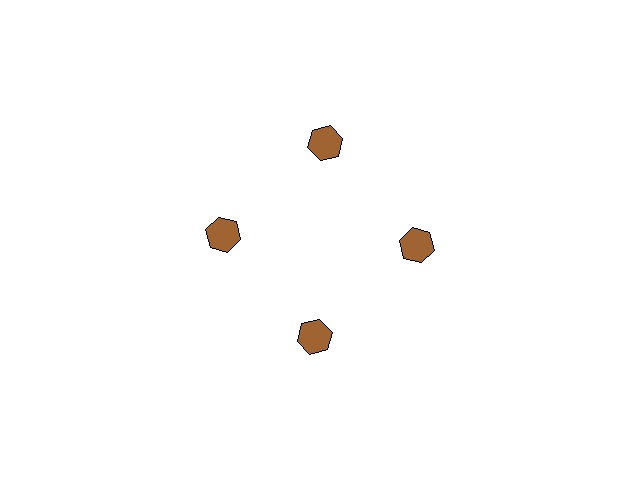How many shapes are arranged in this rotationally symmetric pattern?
There are 4 shapes, arranged in 4 groups of 1.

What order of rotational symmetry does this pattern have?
This pattern has 4-fold rotational symmetry.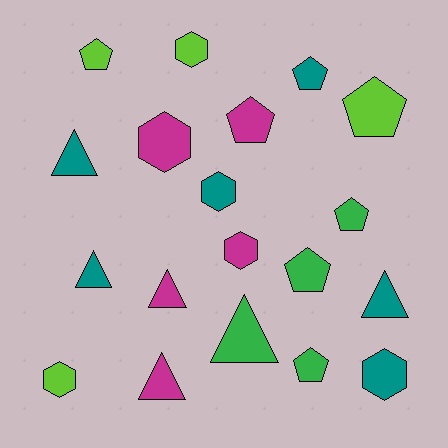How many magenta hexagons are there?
There are 2 magenta hexagons.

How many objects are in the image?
There are 19 objects.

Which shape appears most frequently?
Pentagon, with 7 objects.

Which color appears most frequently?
Teal, with 6 objects.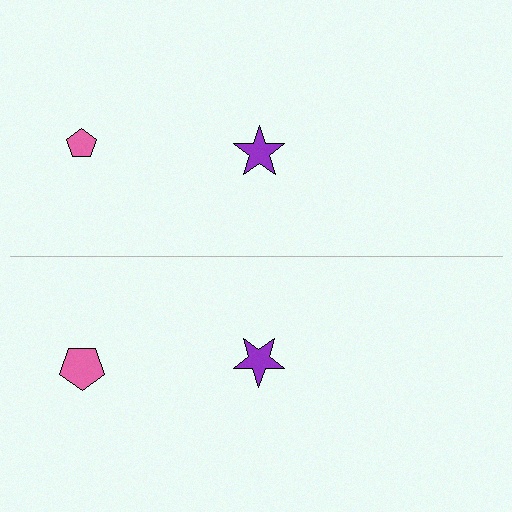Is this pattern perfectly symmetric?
No, the pattern is not perfectly symmetric. The pink pentagon on the bottom side has a different size than its mirror counterpart.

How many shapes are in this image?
There are 4 shapes in this image.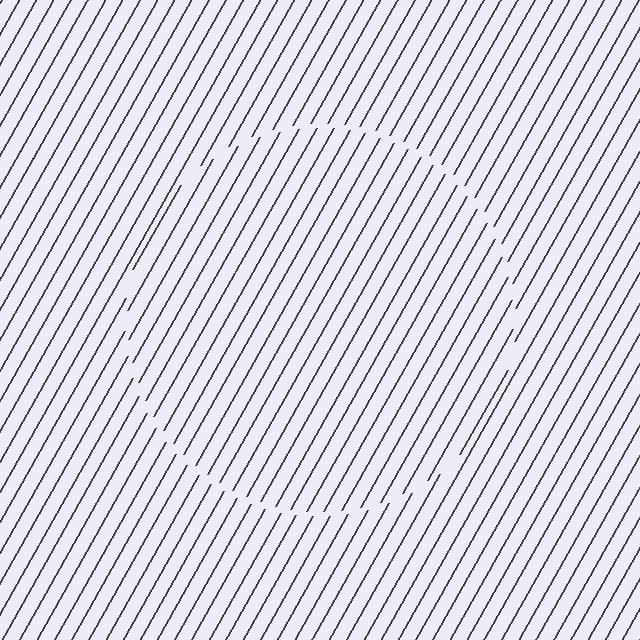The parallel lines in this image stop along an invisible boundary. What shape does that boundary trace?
An illusory circle. The interior of the shape contains the same grating, shifted by half a period — the contour is defined by the phase discontinuity where line-ends from the inner and outer gratings abut.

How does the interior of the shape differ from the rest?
The interior of the shape contains the same grating, shifted by half a period — the contour is defined by the phase discontinuity where line-ends from the inner and outer gratings abut.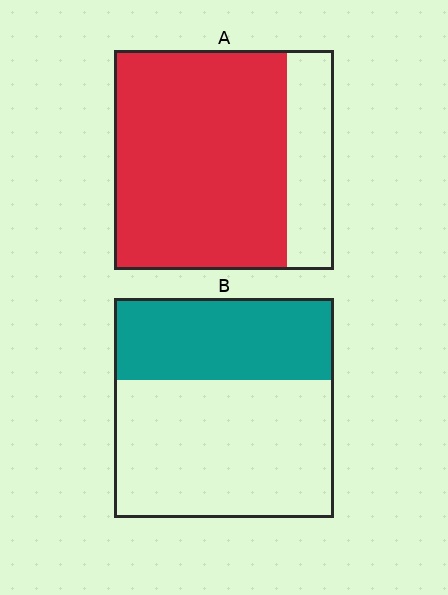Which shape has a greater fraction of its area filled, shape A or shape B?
Shape A.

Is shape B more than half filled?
No.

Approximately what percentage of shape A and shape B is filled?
A is approximately 80% and B is approximately 35%.